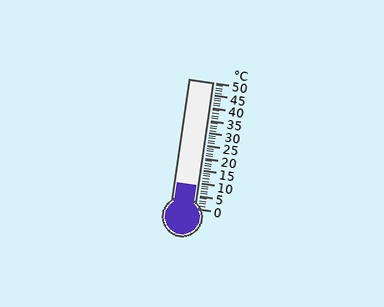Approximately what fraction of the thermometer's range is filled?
The thermometer is filled to approximately 20% of its range.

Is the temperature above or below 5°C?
The temperature is above 5°C.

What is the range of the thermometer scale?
The thermometer scale ranges from 0°C to 50°C.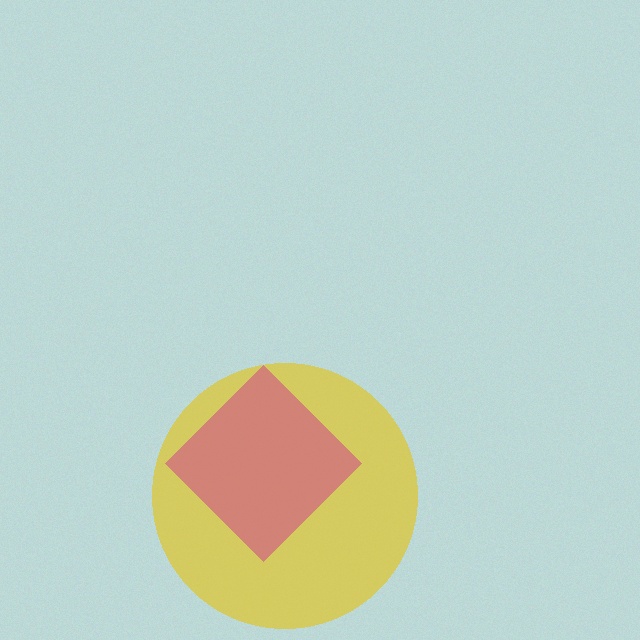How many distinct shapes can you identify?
There are 2 distinct shapes: a yellow circle, a magenta diamond.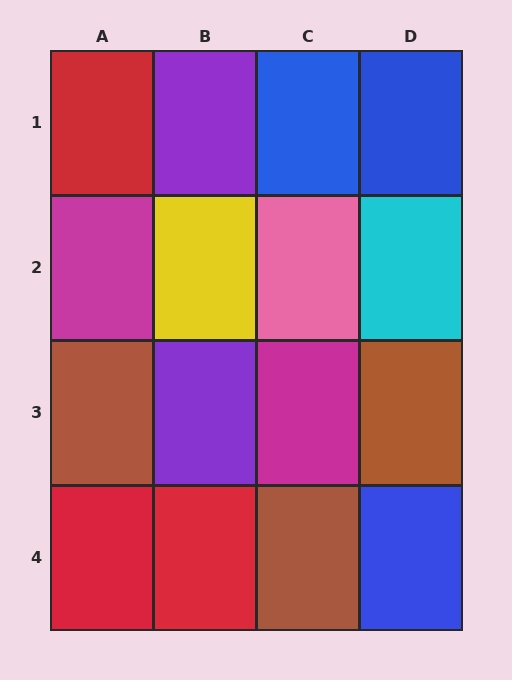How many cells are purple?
2 cells are purple.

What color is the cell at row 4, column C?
Brown.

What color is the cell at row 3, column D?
Brown.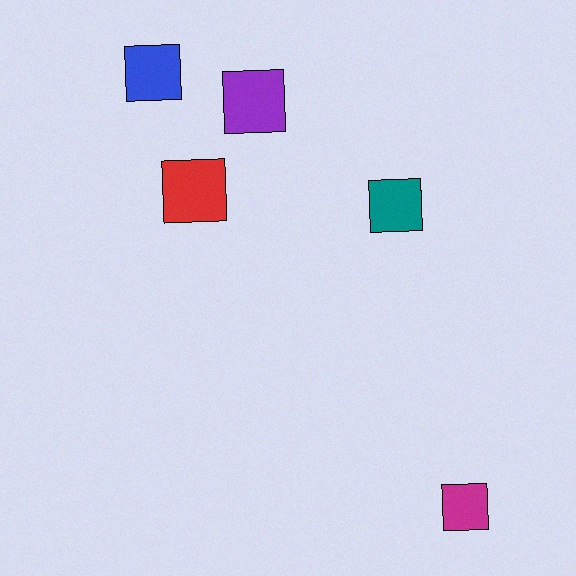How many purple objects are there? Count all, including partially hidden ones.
There is 1 purple object.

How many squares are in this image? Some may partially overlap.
There are 5 squares.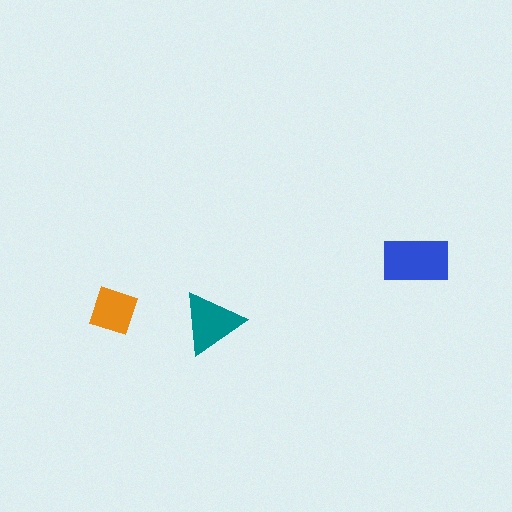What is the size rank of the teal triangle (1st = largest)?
2nd.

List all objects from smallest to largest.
The orange diamond, the teal triangle, the blue rectangle.